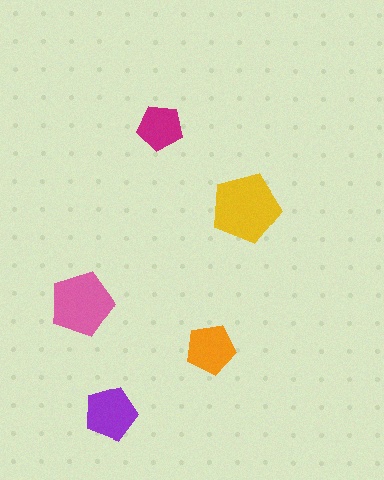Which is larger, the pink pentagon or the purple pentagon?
The pink one.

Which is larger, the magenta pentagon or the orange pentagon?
The orange one.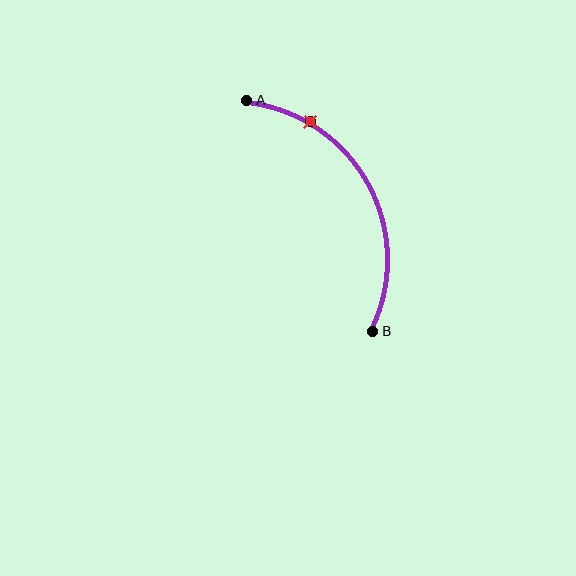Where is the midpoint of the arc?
The arc midpoint is the point on the curve farthest from the straight line joining A and B. It sits to the right of that line.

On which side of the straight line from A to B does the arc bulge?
The arc bulges to the right of the straight line connecting A and B.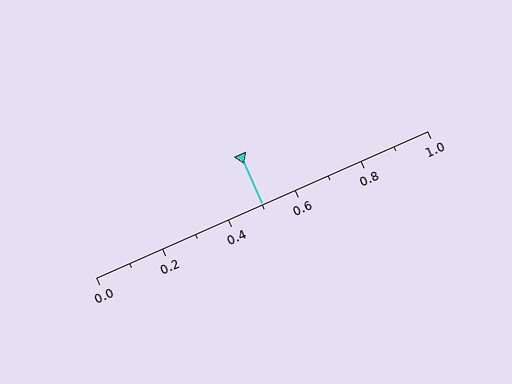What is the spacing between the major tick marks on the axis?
The major ticks are spaced 0.2 apart.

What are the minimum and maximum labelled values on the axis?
The axis runs from 0.0 to 1.0.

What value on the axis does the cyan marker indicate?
The marker indicates approximately 0.5.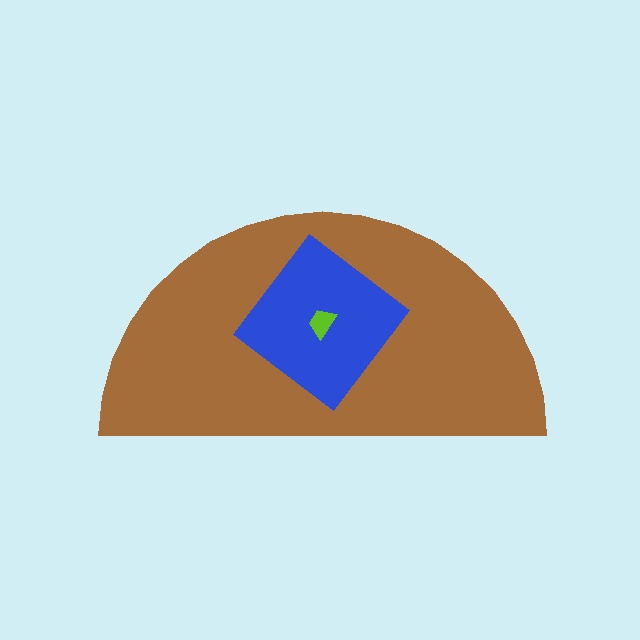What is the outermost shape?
The brown semicircle.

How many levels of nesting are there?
3.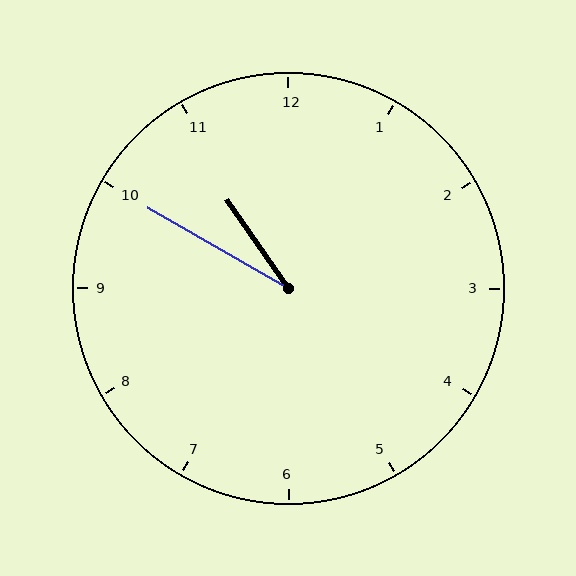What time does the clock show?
10:50.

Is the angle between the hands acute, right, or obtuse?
It is acute.